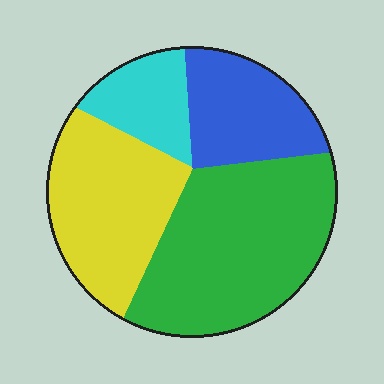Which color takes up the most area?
Green, at roughly 40%.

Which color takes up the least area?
Cyan, at roughly 10%.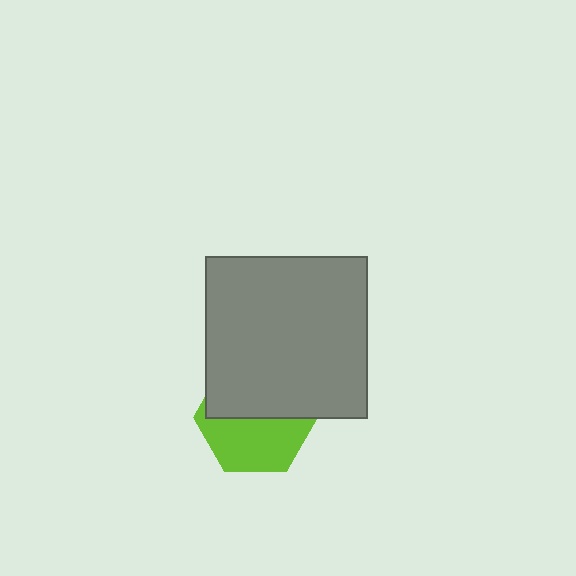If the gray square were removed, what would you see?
You would see the complete lime hexagon.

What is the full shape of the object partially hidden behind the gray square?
The partially hidden object is a lime hexagon.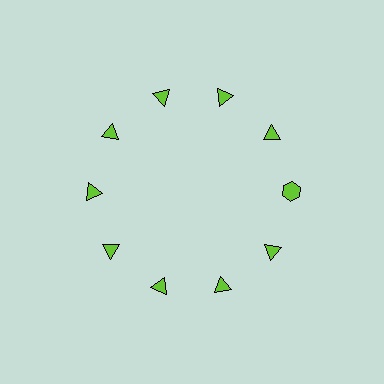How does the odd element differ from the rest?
It has a different shape: hexagon instead of triangle.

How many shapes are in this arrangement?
There are 10 shapes arranged in a ring pattern.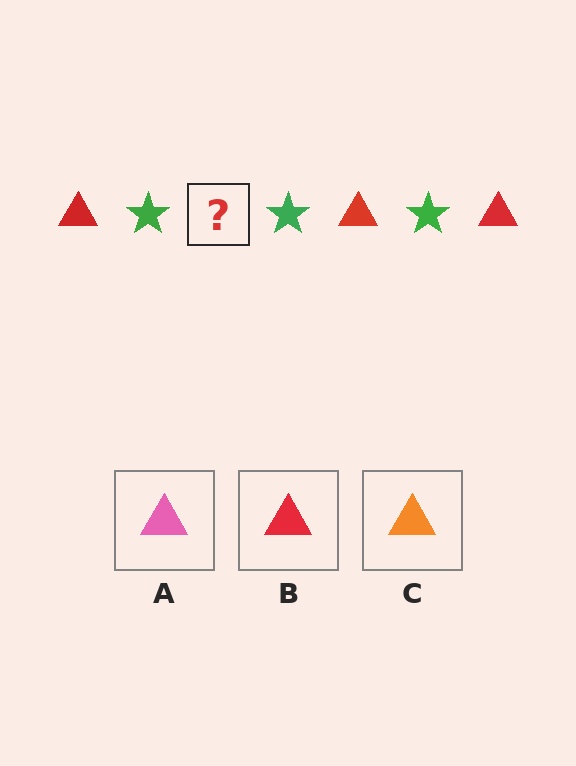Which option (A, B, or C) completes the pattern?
B.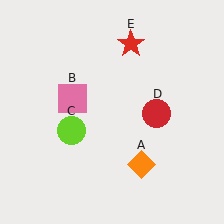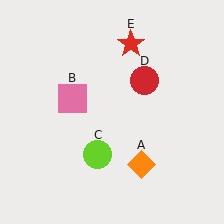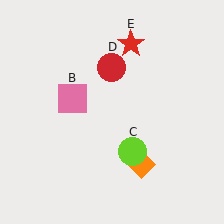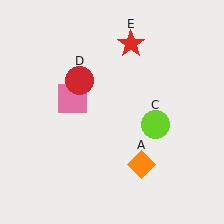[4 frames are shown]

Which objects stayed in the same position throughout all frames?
Orange diamond (object A) and pink square (object B) and red star (object E) remained stationary.